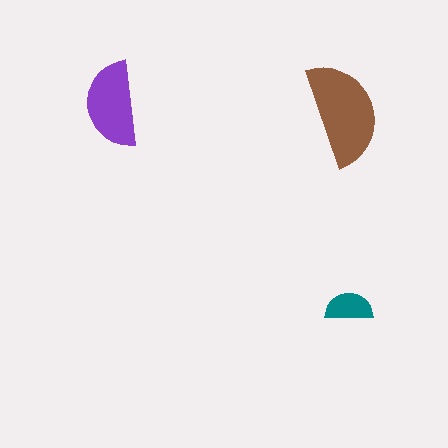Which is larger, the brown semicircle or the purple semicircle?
The brown one.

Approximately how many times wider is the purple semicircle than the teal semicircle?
About 2 times wider.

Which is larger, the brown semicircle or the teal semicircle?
The brown one.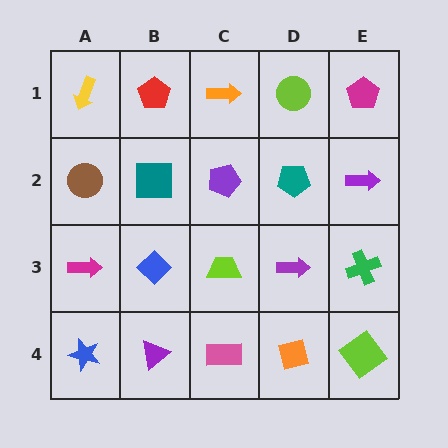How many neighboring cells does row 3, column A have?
3.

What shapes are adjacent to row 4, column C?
A lime trapezoid (row 3, column C), a purple triangle (row 4, column B), an orange square (row 4, column D).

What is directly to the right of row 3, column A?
A blue diamond.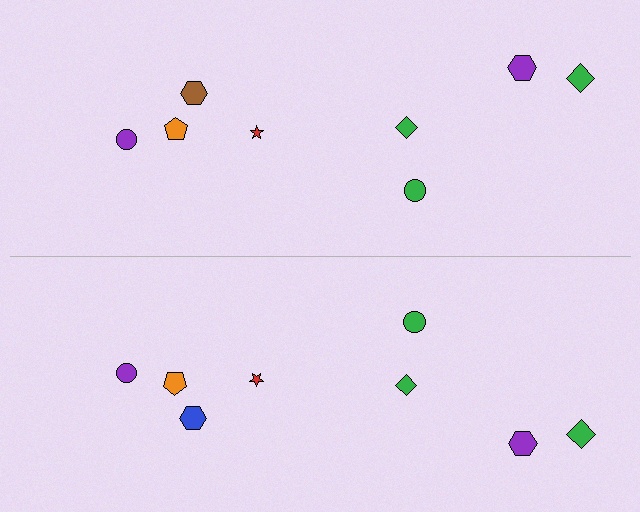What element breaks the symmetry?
The blue hexagon on the bottom side breaks the symmetry — its mirror counterpart is brown.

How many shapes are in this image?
There are 16 shapes in this image.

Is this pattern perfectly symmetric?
No, the pattern is not perfectly symmetric. The blue hexagon on the bottom side breaks the symmetry — its mirror counterpart is brown.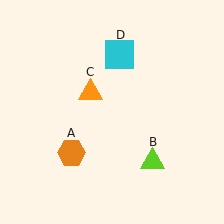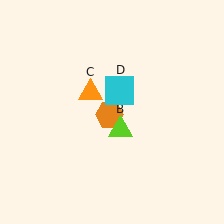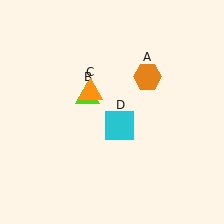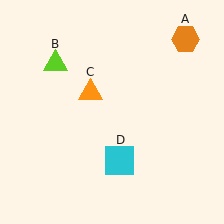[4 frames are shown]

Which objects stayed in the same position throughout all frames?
Orange triangle (object C) remained stationary.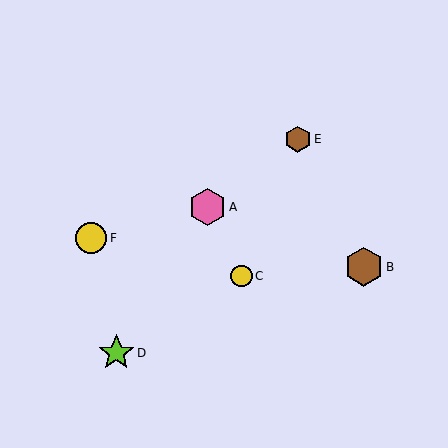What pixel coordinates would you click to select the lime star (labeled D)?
Click at (116, 353) to select the lime star D.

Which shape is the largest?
The brown hexagon (labeled B) is the largest.